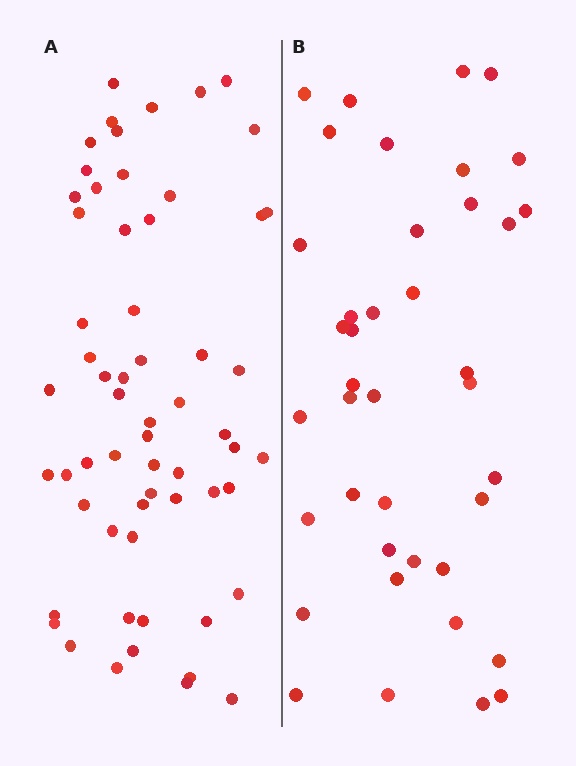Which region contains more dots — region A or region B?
Region A (the left region) has more dots.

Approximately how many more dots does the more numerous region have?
Region A has approximately 20 more dots than region B.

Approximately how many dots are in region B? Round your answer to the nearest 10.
About 40 dots.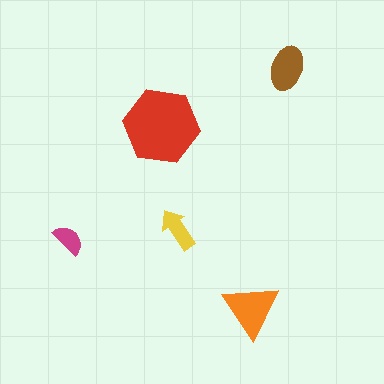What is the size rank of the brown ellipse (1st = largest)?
3rd.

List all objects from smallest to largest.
The magenta semicircle, the yellow arrow, the brown ellipse, the orange triangle, the red hexagon.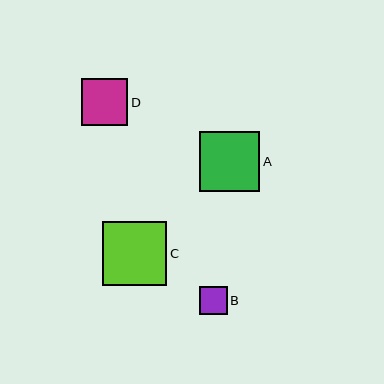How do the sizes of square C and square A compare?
Square C and square A are approximately the same size.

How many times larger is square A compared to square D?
Square A is approximately 1.3 times the size of square D.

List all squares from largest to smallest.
From largest to smallest: C, A, D, B.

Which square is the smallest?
Square B is the smallest with a size of approximately 28 pixels.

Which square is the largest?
Square C is the largest with a size of approximately 64 pixels.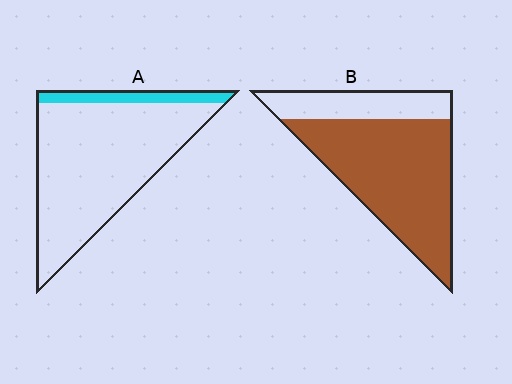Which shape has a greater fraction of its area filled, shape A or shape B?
Shape B.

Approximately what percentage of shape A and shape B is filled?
A is approximately 10% and B is approximately 75%.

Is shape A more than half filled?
No.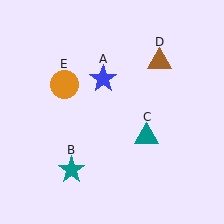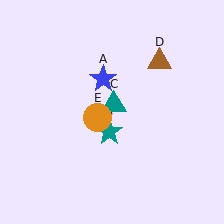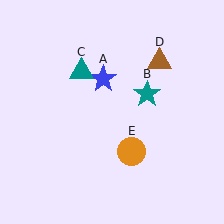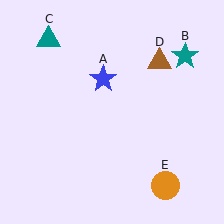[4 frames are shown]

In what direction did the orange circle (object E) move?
The orange circle (object E) moved down and to the right.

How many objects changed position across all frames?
3 objects changed position: teal star (object B), teal triangle (object C), orange circle (object E).